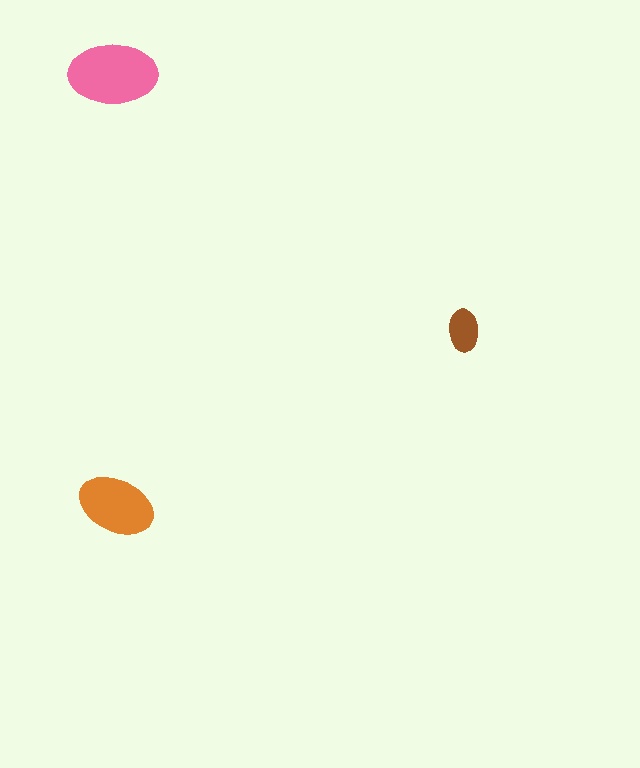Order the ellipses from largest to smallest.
the pink one, the orange one, the brown one.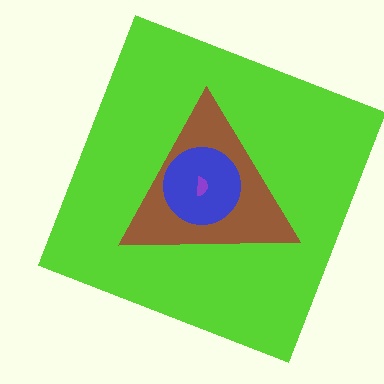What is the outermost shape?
The lime square.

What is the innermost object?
The purple semicircle.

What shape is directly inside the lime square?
The brown triangle.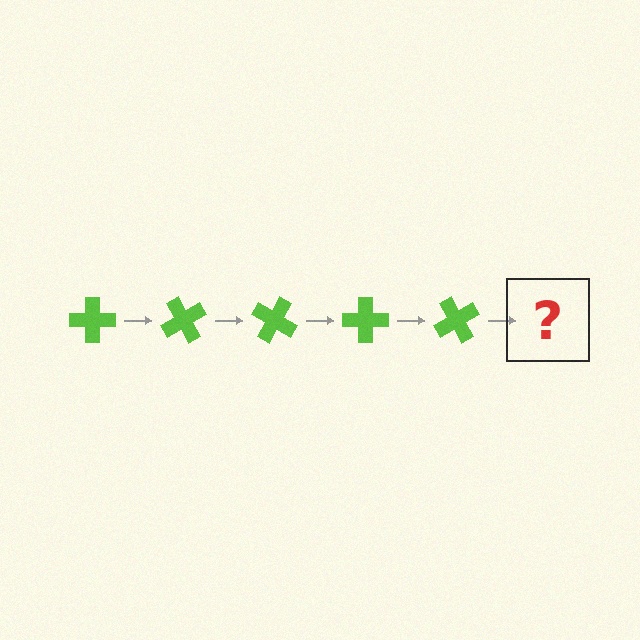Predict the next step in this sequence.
The next step is a lime cross rotated 300 degrees.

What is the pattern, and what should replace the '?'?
The pattern is that the cross rotates 60 degrees each step. The '?' should be a lime cross rotated 300 degrees.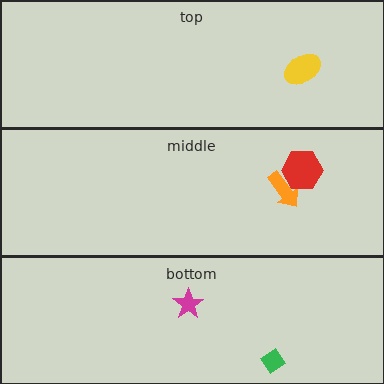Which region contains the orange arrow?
The middle region.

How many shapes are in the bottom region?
2.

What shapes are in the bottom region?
The green diamond, the magenta star.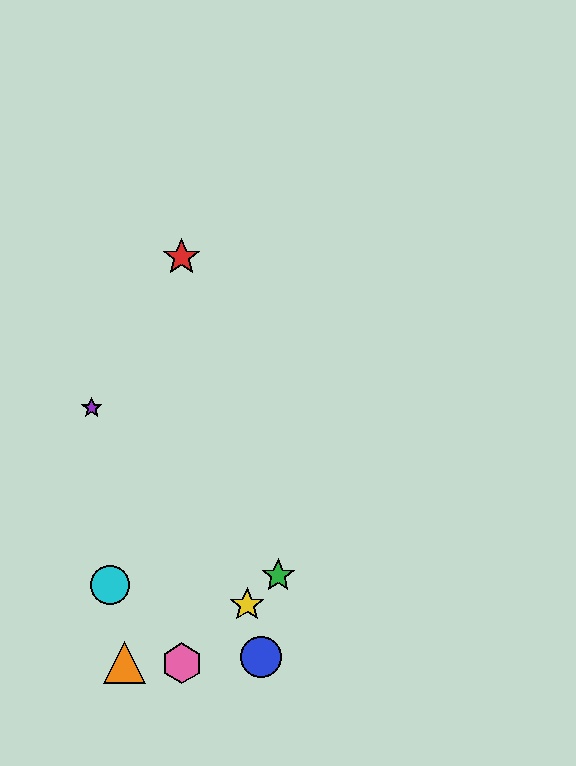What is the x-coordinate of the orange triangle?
The orange triangle is at x≈124.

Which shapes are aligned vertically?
The red star, the pink hexagon are aligned vertically.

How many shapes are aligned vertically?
2 shapes (the red star, the pink hexagon) are aligned vertically.